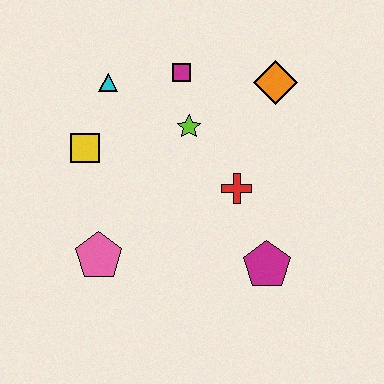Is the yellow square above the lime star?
No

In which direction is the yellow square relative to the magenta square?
The yellow square is to the left of the magenta square.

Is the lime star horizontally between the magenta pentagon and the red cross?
No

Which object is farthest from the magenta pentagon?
The cyan triangle is farthest from the magenta pentagon.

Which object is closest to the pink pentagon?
The yellow square is closest to the pink pentagon.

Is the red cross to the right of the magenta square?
Yes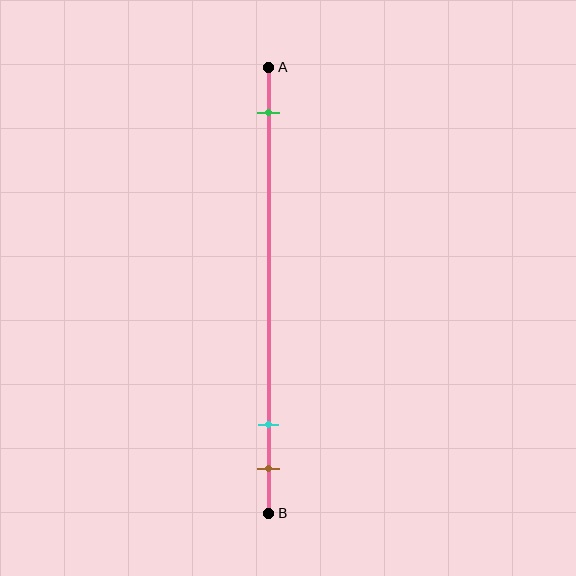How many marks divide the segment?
There are 3 marks dividing the segment.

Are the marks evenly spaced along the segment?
No, the marks are not evenly spaced.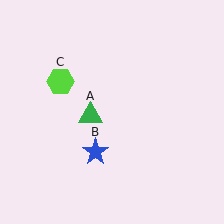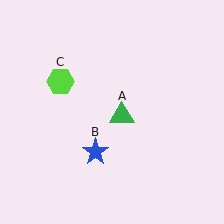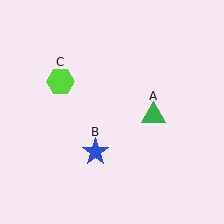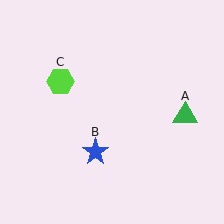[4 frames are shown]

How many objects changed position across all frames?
1 object changed position: green triangle (object A).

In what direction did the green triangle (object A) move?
The green triangle (object A) moved right.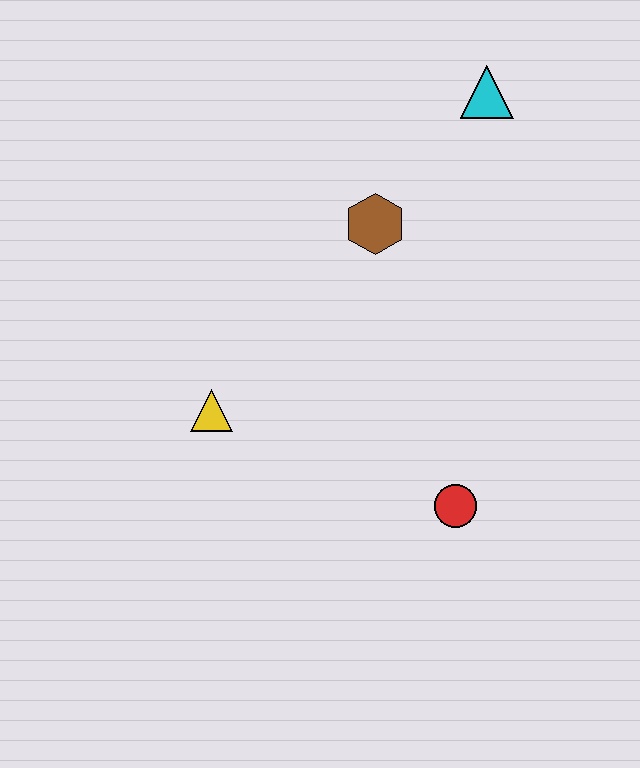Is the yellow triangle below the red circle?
No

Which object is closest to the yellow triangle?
The brown hexagon is closest to the yellow triangle.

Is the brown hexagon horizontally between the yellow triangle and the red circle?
Yes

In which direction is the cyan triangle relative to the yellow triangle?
The cyan triangle is above the yellow triangle.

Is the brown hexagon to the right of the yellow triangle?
Yes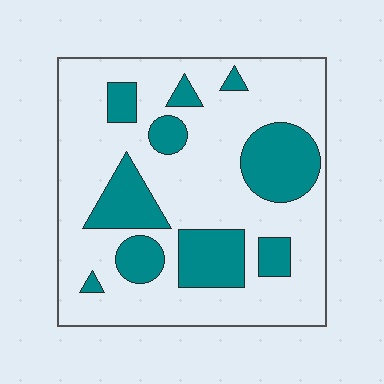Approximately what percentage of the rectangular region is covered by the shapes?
Approximately 25%.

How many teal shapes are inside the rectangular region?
10.